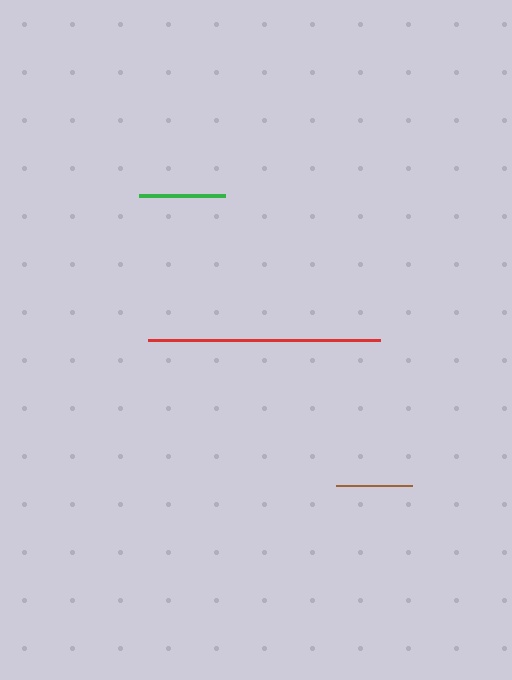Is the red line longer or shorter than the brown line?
The red line is longer than the brown line.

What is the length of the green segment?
The green segment is approximately 87 pixels long.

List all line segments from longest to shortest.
From longest to shortest: red, green, brown.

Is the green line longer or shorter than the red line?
The red line is longer than the green line.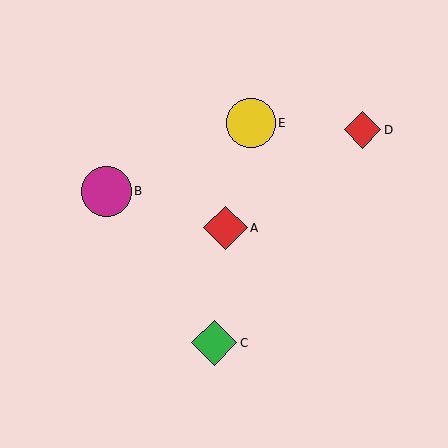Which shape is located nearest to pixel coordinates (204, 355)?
The green diamond (labeled C) at (214, 343) is nearest to that location.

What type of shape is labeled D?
Shape D is a red diamond.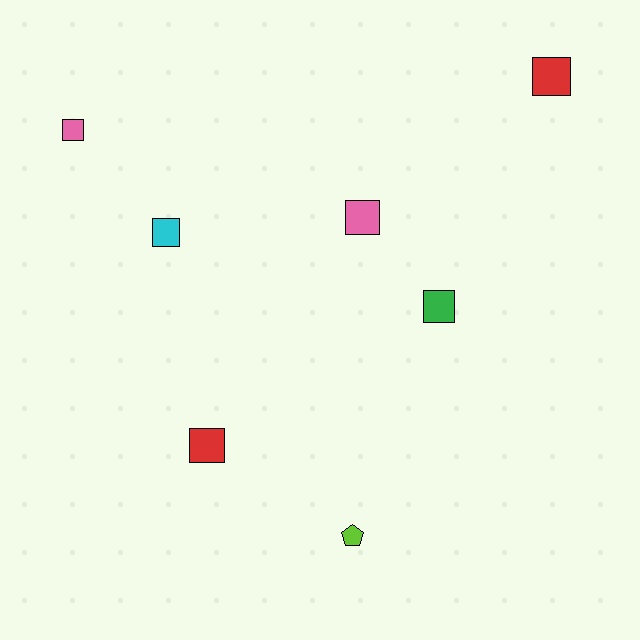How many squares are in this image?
There are 6 squares.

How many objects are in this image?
There are 7 objects.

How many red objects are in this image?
There are 2 red objects.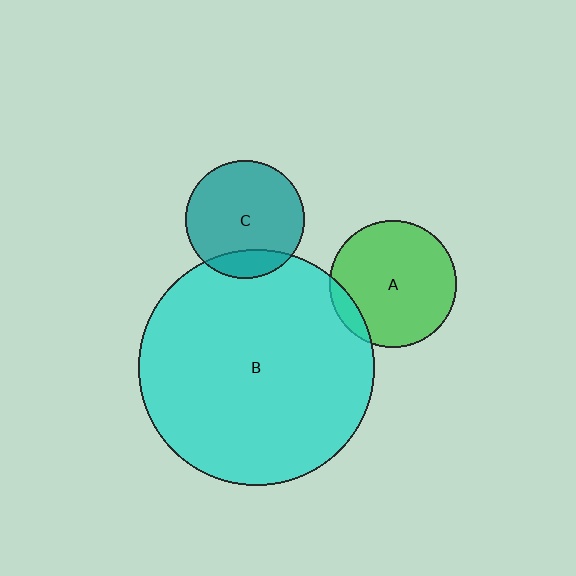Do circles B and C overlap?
Yes.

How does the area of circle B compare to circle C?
Approximately 4.0 times.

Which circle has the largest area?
Circle B (cyan).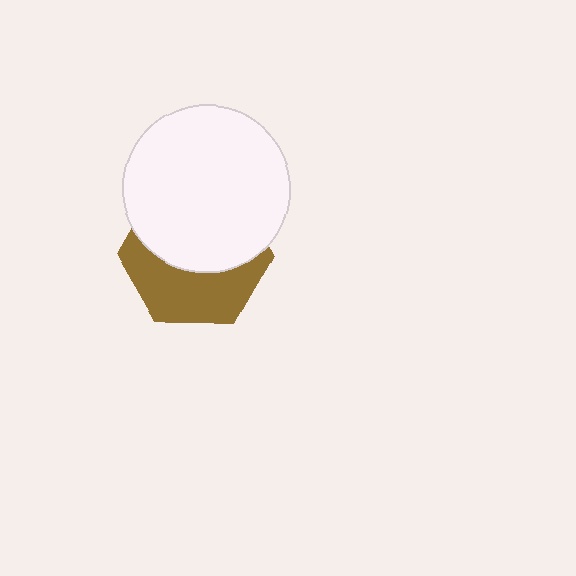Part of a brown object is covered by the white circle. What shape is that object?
It is a hexagon.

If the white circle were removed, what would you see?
You would see the complete brown hexagon.